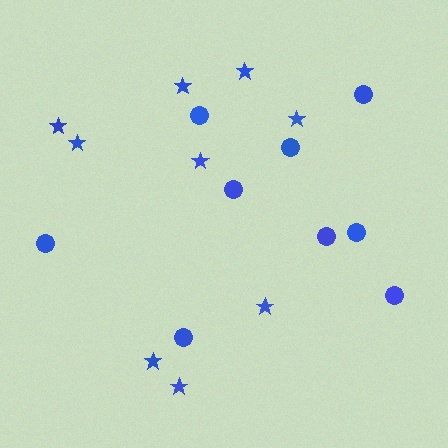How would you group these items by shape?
There are 2 groups: one group of stars (9) and one group of circles (9).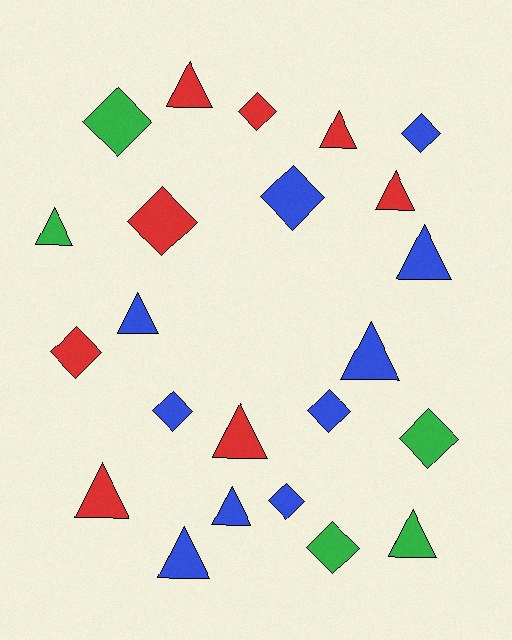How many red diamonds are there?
There are 3 red diamonds.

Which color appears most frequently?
Blue, with 10 objects.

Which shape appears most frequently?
Triangle, with 12 objects.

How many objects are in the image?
There are 23 objects.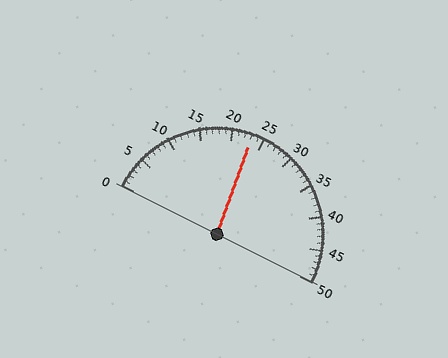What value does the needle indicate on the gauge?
The needle indicates approximately 23.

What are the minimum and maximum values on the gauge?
The gauge ranges from 0 to 50.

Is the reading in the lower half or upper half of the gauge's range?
The reading is in the lower half of the range (0 to 50).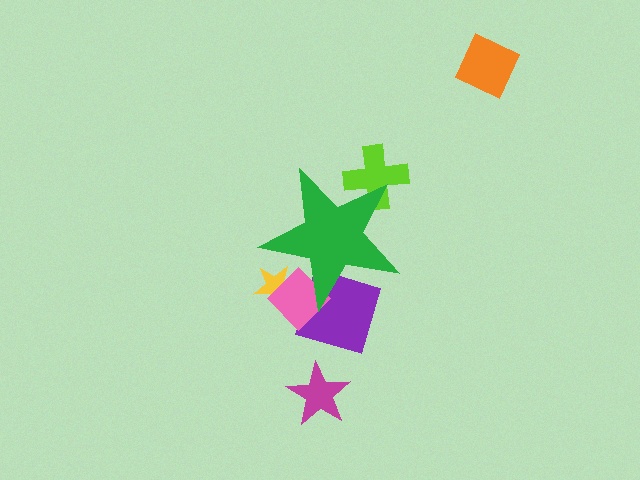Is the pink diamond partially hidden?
Yes, the pink diamond is partially hidden behind the green star.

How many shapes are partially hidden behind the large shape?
4 shapes are partially hidden.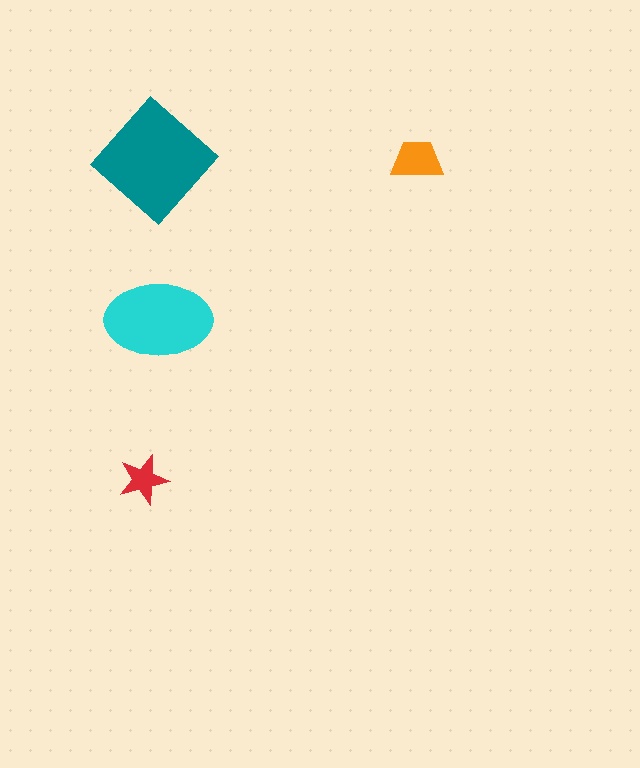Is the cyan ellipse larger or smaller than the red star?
Larger.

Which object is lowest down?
The red star is bottommost.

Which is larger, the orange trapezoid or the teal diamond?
The teal diamond.